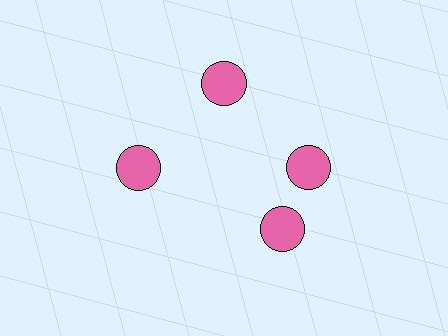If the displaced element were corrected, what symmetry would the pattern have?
It would have 4-fold rotational symmetry — the pattern would map onto itself every 90 degrees.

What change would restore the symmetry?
The symmetry would be restored by rotating it back into even spacing with its neighbors so that all 4 circles sit at equal angles and equal distance from the center.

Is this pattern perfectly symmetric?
No. The 4 pink circles are arranged in a ring, but one element near the 6 o'clock position is rotated out of alignment along the ring, breaking the 4-fold rotational symmetry.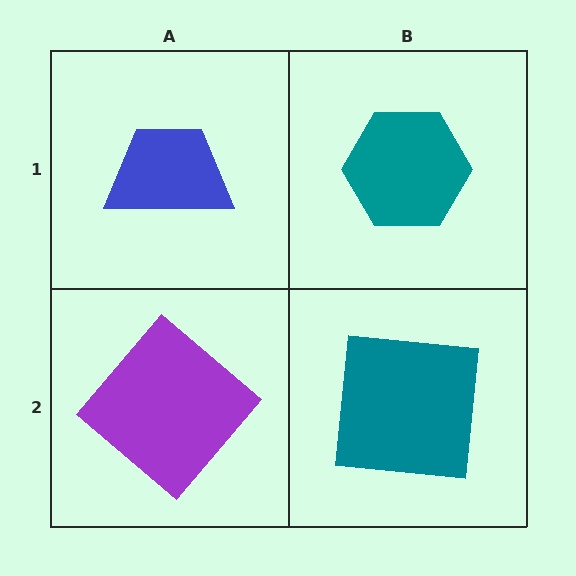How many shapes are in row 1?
2 shapes.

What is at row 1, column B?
A teal hexagon.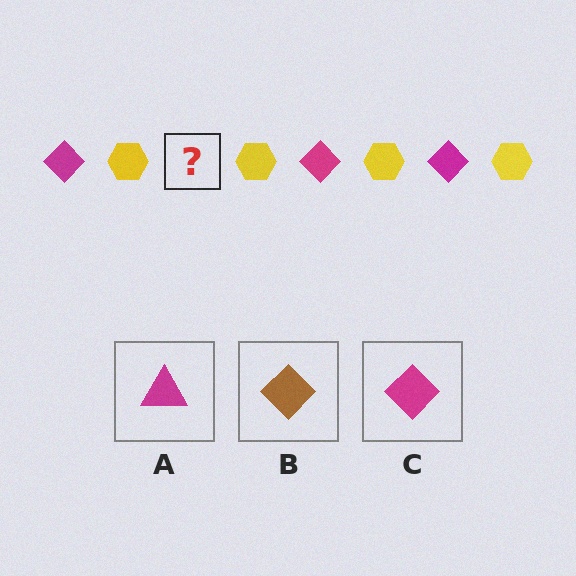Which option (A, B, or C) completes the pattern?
C.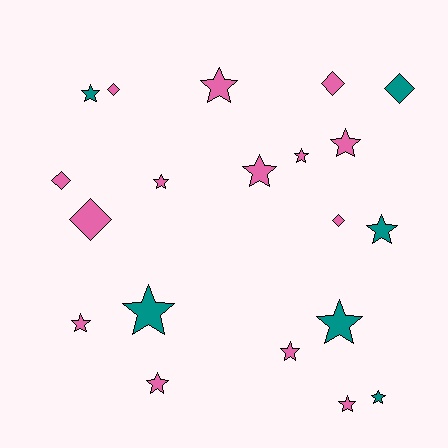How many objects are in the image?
There are 20 objects.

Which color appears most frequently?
Pink, with 14 objects.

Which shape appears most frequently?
Star, with 14 objects.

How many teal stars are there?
There are 5 teal stars.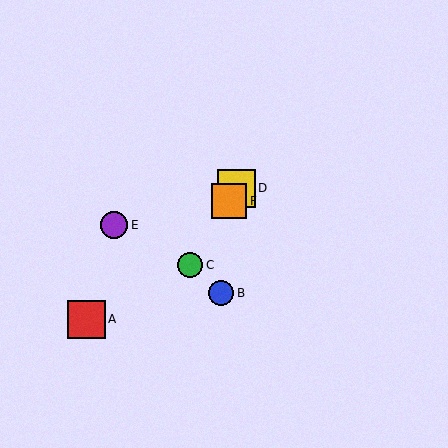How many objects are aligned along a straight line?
3 objects (C, D, F) are aligned along a straight line.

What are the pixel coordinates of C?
Object C is at (190, 265).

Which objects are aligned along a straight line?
Objects C, D, F are aligned along a straight line.